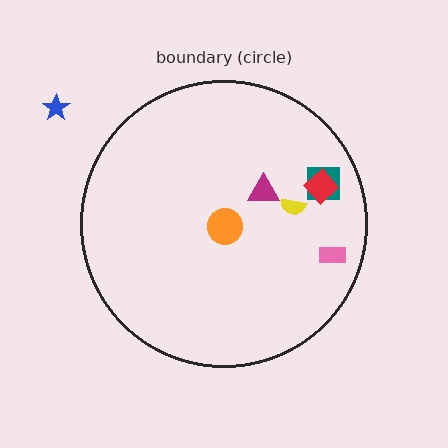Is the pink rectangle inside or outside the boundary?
Inside.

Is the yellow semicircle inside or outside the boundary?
Inside.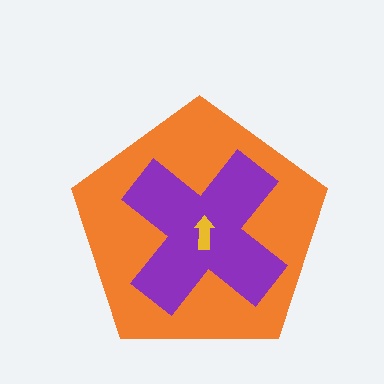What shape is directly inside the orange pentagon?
The purple cross.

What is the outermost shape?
The orange pentagon.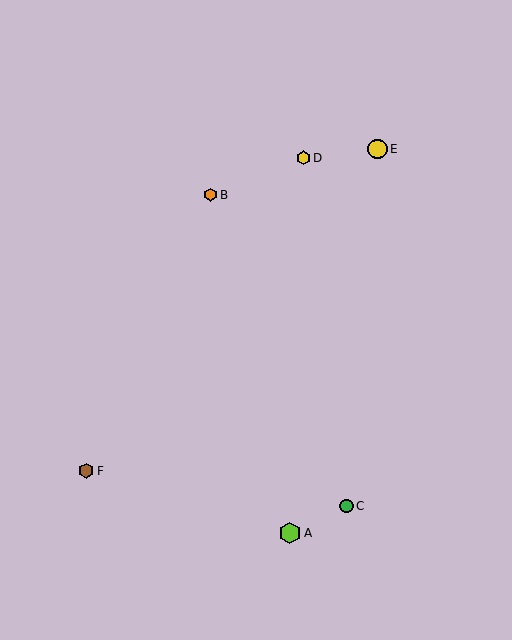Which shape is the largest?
The lime hexagon (labeled A) is the largest.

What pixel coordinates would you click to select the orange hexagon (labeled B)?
Click at (210, 195) to select the orange hexagon B.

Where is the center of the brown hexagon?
The center of the brown hexagon is at (86, 471).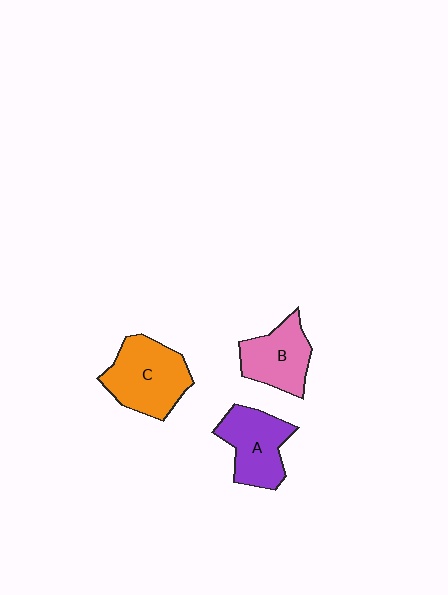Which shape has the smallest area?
Shape B (pink).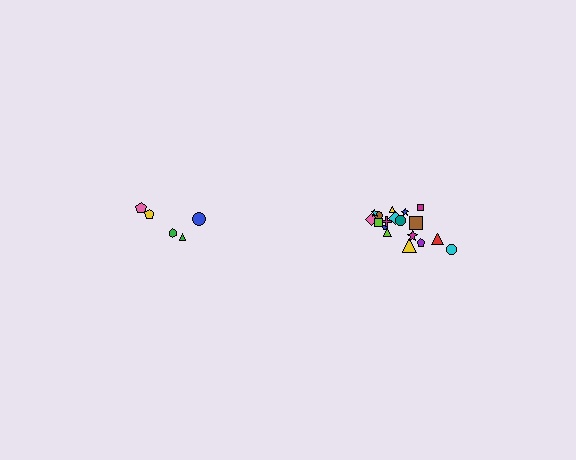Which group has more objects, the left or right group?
The right group.